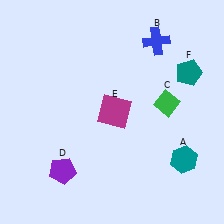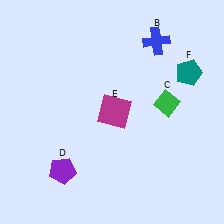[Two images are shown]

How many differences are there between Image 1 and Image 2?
There is 1 difference between the two images.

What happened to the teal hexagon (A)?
The teal hexagon (A) was removed in Image 2. It was in the bottom-right area of Image 1.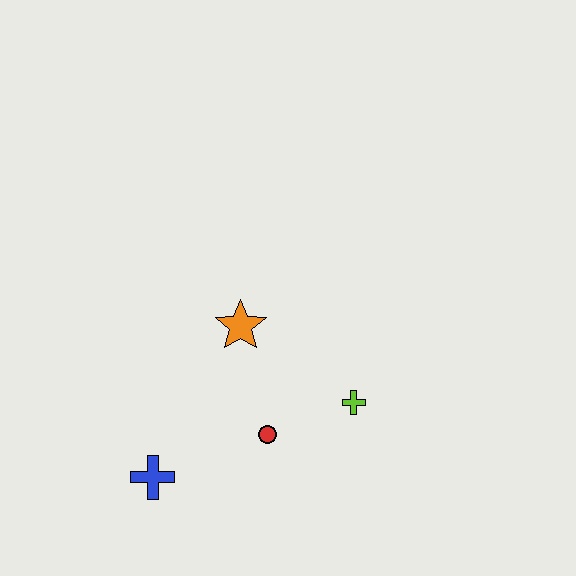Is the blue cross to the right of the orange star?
No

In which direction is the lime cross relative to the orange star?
The lime cross is to the right of the orange star.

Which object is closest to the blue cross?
The red circle is closest to the blue cross.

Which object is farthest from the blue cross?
The lime cross is farthest from the blue cross.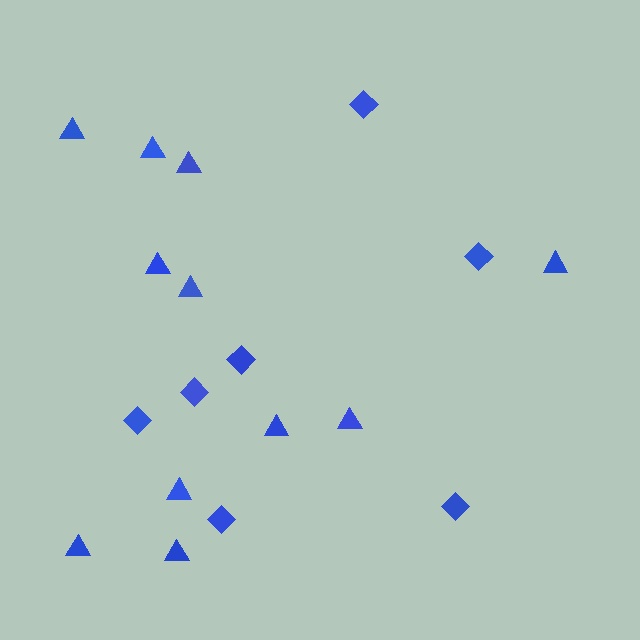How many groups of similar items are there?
There are 2 groups: one group of triangles (11) and one group of diamonds (7).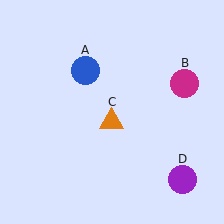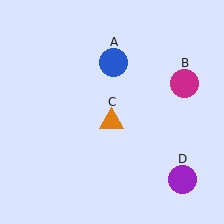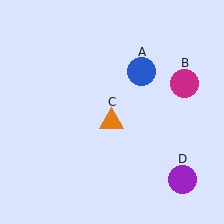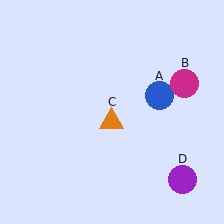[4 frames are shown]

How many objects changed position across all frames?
1 object changed position: blue circle (object A).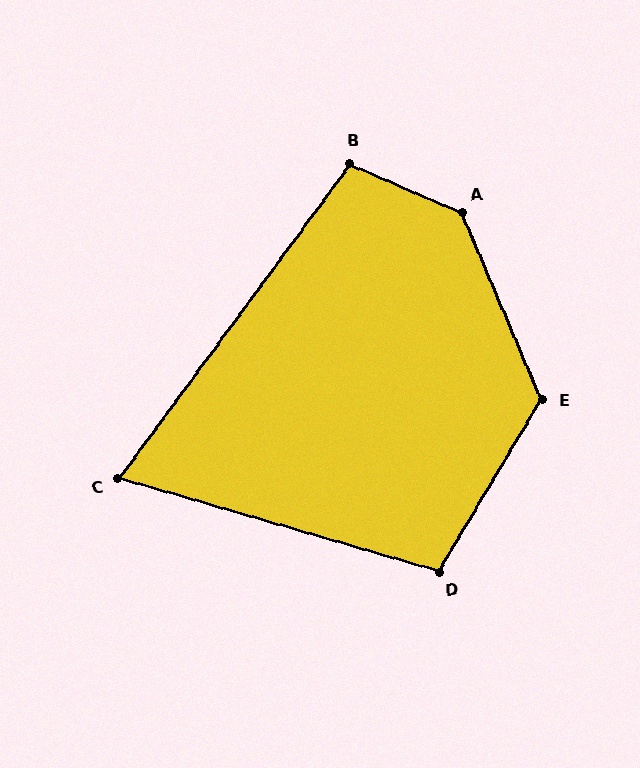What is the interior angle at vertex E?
Approximately 126 degrees (obtuse).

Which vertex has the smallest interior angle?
C, at approximately 70 degrees.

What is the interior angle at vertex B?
Approximately 103 degrees (obtuse).